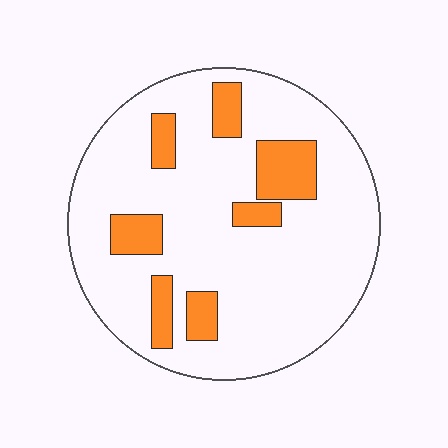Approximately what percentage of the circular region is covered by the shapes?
Approximately 15%.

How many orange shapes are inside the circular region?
7.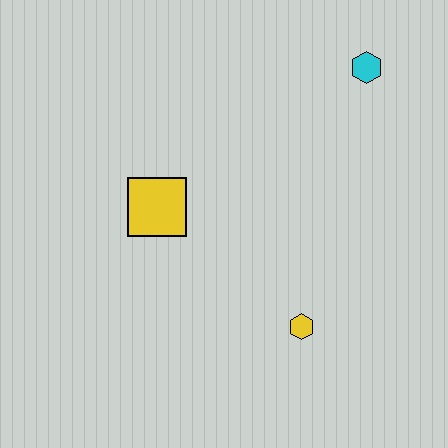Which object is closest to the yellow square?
The yellow hexagon is closest to the yellow square.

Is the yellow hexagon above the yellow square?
No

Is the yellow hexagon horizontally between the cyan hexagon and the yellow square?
Yes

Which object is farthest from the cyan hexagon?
The yellow hexagon is farthest from the cyan hexagon.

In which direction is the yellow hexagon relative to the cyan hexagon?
The yellow hexagon is below the cyan hexagon.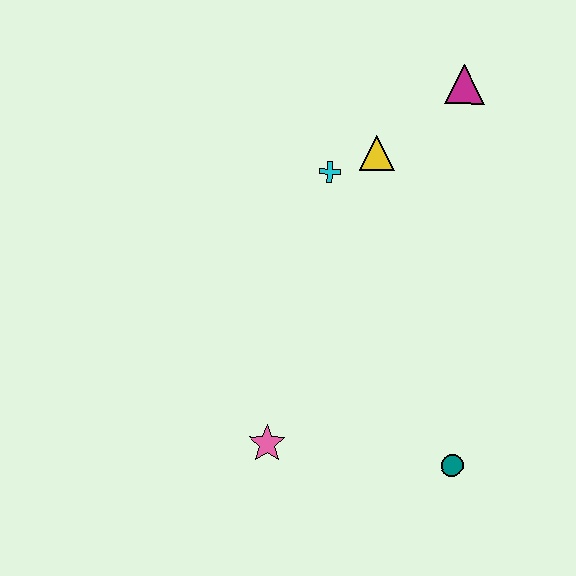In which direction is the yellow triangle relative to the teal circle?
The yellow triangle is above the teal circle.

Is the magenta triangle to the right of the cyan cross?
Yes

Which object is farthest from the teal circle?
The magenta triangle is farthest from the teal circle.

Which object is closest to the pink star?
The teal circle is closest to the pink star.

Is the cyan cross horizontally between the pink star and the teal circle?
Yes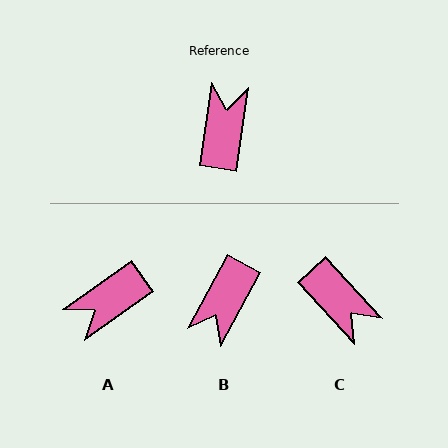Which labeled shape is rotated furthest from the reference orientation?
B, about 160 degrees away.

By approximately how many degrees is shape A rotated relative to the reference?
Approximately 134 degrees counter-clockwise.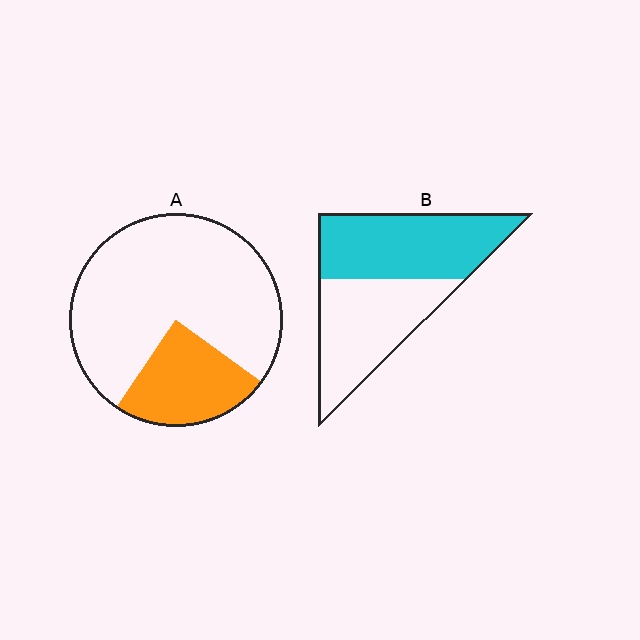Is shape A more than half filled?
No.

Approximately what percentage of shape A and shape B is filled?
A is approximately 25% and B is approximately 50%.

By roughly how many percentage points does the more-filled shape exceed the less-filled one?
By roughly 25 percentage points (B over A).